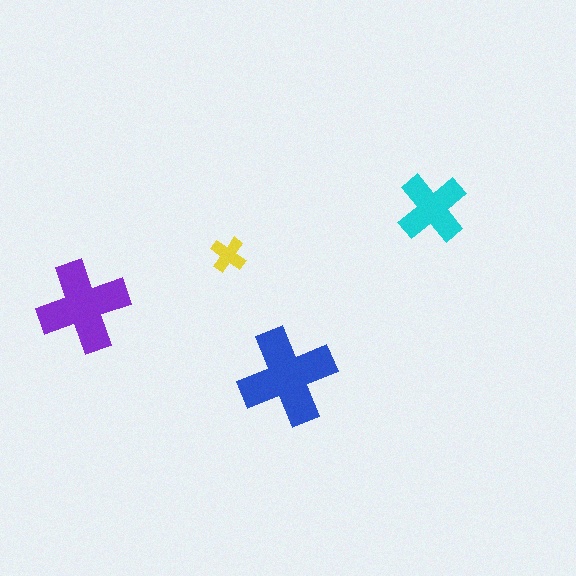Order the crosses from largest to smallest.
the blue one, the purple one, the cyan one, the yellow one.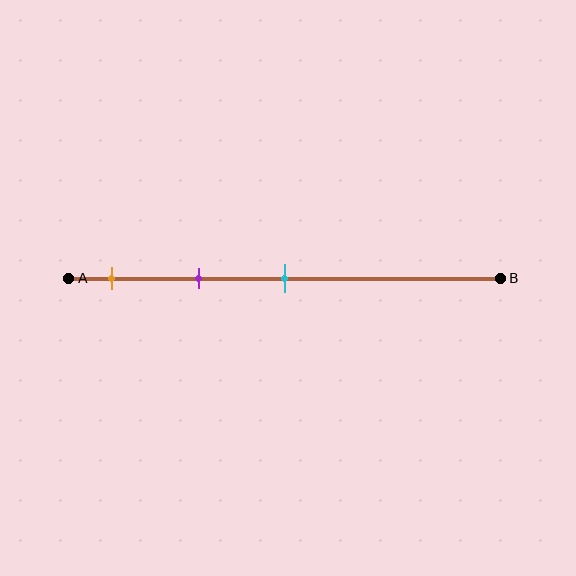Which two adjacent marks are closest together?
The orange and purple marks are the closest adjacent pair.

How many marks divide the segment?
There are 3 marks dividing the segment.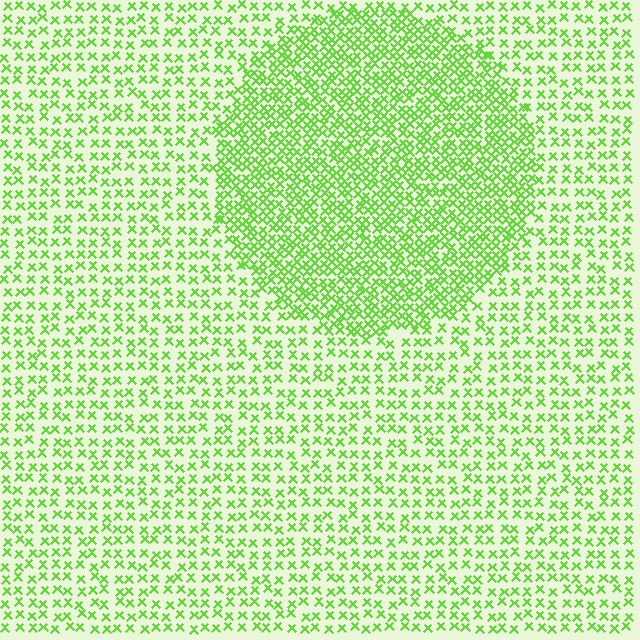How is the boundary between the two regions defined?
The boundary is defined by a change in element density (approximately 2.1x ratio). All elements are the same color, size, and shape.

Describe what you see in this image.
The image contains small lime elements arranged at two different densities. A circle-shaped region is visible where the elements are more densely packed than the surrounding area.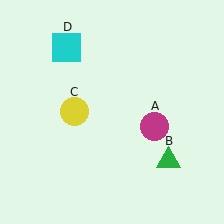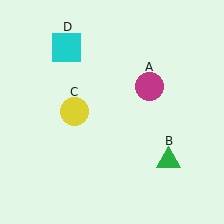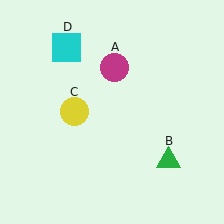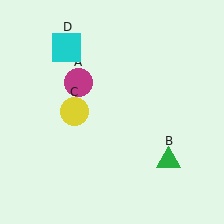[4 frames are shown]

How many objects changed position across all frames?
1 object changed position: magenta circle (object A).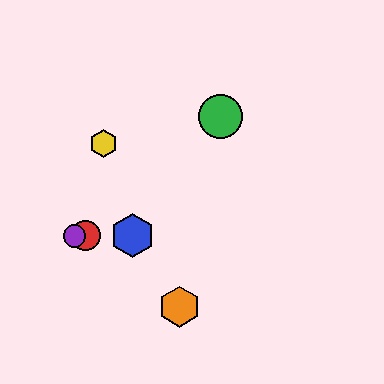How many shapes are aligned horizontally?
3 shapes (the red circle, the blue hexagon, the purple circle) are aligned horizontally.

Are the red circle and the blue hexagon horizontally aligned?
Yes, both are at y≈236.